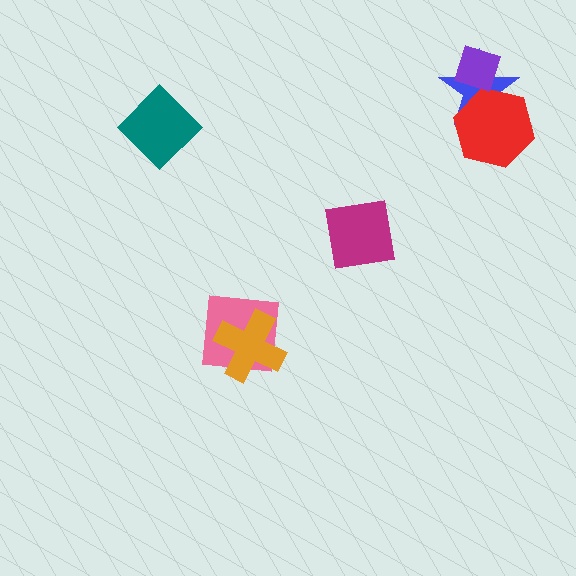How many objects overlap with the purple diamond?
1 object overlaps with the purple diamond.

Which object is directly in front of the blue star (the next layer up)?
The red hexagon is directly in front of the blue star.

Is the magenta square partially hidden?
No, no other shape covers it.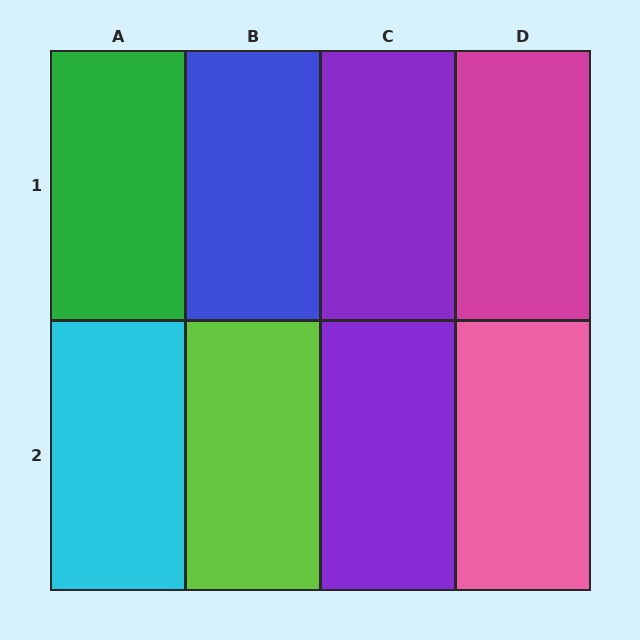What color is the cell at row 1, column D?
Magenta.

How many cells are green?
1 cell is green.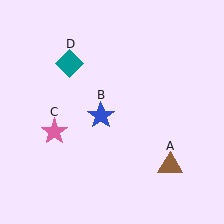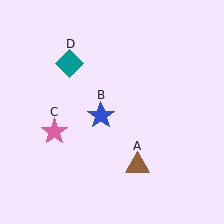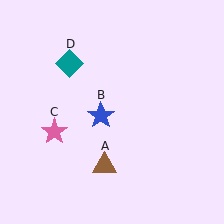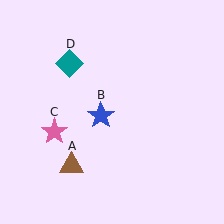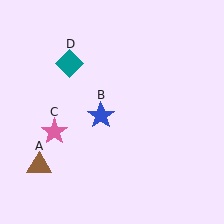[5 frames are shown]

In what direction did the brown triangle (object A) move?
The brown triangle (object A) moved left.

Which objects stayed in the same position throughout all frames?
Blue star (object B) and pink star (object C) and teal diamond (object D) remained stationary.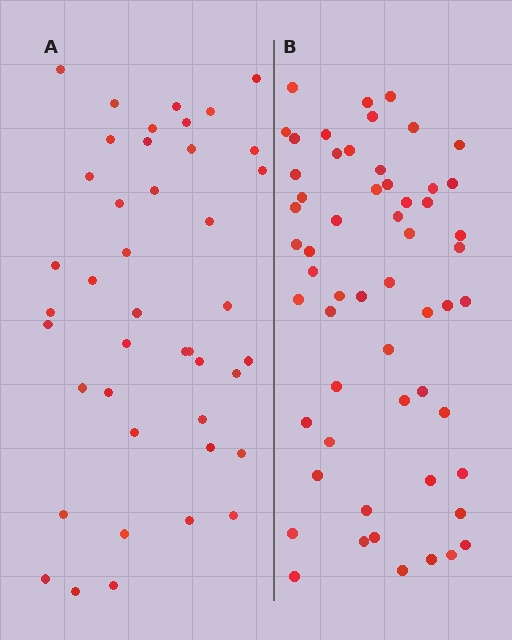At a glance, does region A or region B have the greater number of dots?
Region B (the right region) has more dots.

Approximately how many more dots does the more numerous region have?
Region B has approximately 15 more dots than region A.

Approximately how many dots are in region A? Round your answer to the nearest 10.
About 40 dots. (The exact count is 42, which rounds to 40.)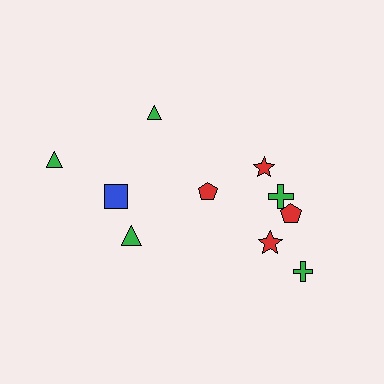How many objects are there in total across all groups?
There are 10 objects.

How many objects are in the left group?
There are 4 objects.